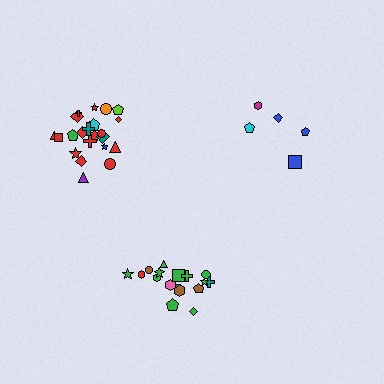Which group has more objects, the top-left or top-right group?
The top-left group.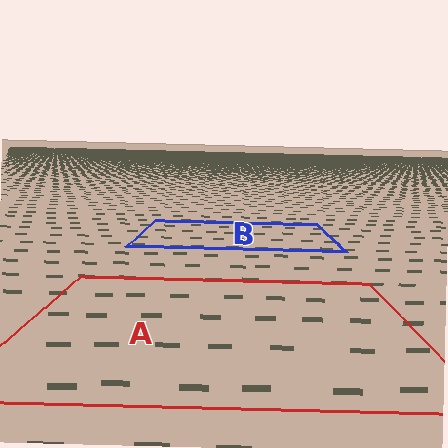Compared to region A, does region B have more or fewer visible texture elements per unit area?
Region B has more texture elements per unit area — they are packed more densely because it is farther away.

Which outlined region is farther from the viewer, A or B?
Region B is farther from the viewer — the texture elements inside it appear smaller and more densely packed.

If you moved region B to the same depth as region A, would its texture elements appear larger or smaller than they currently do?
They would appear larger. At a closer depth, the same texture elements are projected at a bigger on-screen size.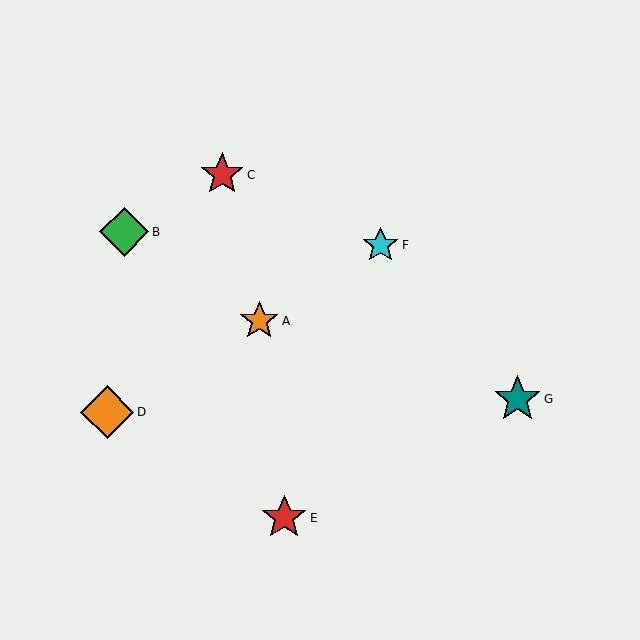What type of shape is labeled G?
Shape G is a teal star.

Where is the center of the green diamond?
The center of the green diamond is at (124, 232).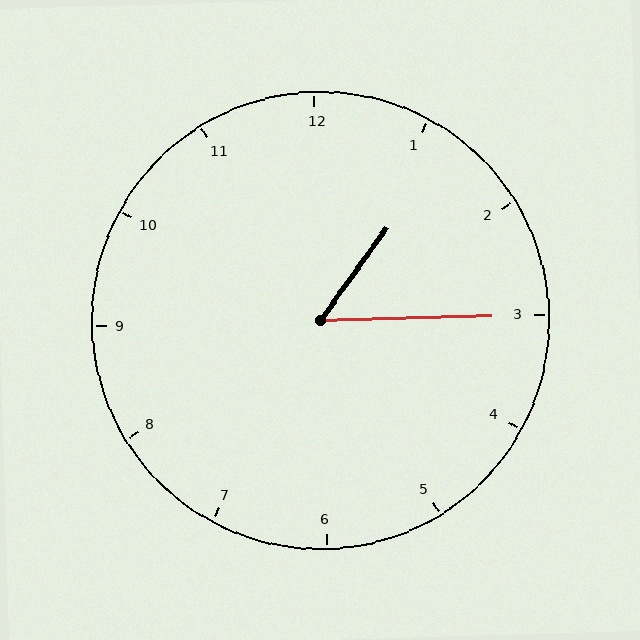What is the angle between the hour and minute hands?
Approximately 52 degrees.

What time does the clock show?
1:15.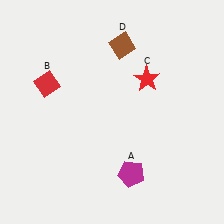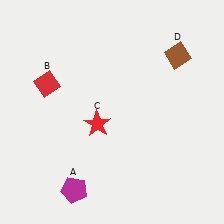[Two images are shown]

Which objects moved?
The objects that moved are: the magenta pentagon (A), the red star (C), the brown diamond (D).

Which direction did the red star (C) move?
The red star (C) moved left.